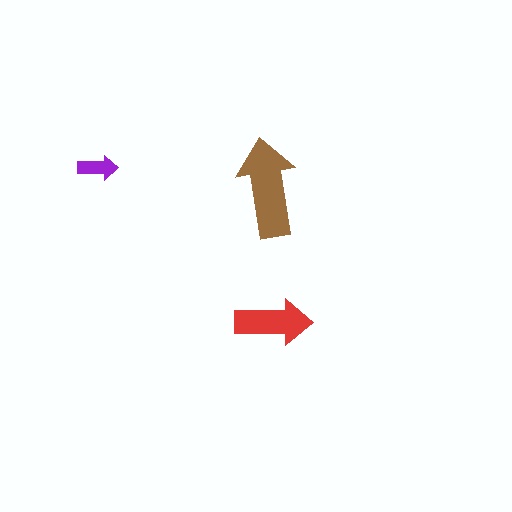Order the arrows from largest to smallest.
the brown one, the red one, the purple one.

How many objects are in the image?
There are 3 objects in the image.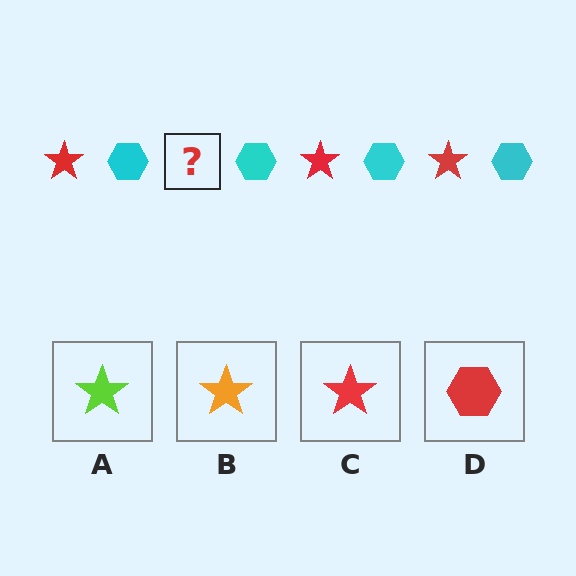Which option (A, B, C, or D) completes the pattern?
C.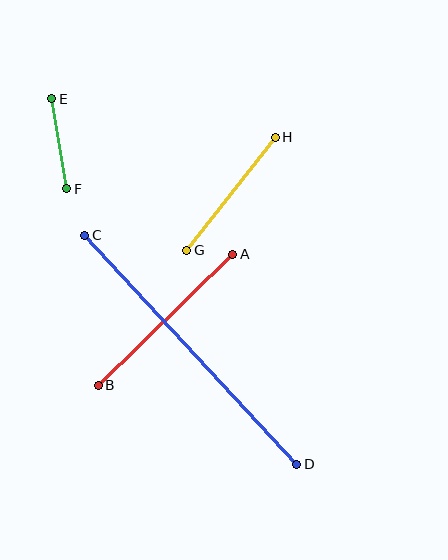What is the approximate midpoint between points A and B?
The midpoint is at approximately (166, 320) pixels.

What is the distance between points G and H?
The distance is approximately 143 pixels.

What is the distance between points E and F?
The distance is approximately 91 pixels.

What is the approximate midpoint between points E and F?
The midpoint is at approximately (59, 144) pixels.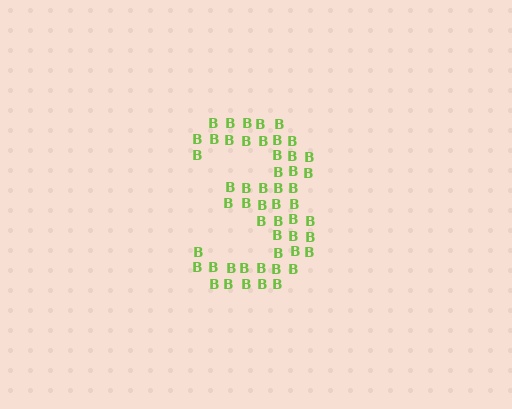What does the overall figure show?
The overall figure shows the digit 3.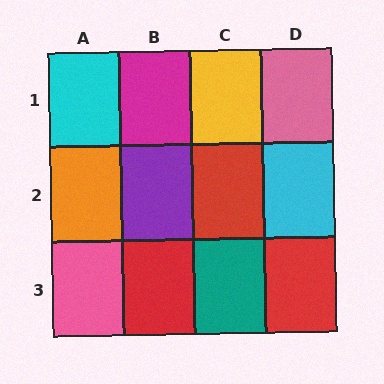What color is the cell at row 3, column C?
Teal.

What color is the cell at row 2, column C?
Red.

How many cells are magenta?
1 cell is magenta.